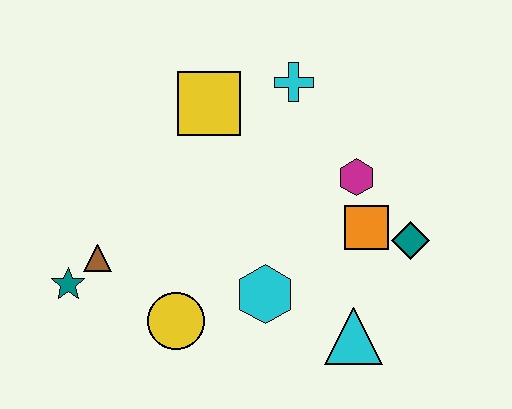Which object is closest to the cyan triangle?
The cyan hexagon is closest to the cyan triangle.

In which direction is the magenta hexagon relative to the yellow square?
The magenta hexagon is to the right of the yellow square.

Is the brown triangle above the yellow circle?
Yes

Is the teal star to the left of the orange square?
Yes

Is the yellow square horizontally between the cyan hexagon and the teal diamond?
No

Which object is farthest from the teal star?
The teal diamond is farthest from the teal star.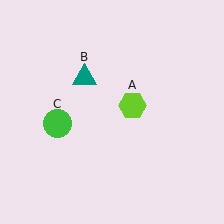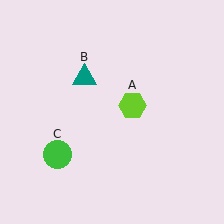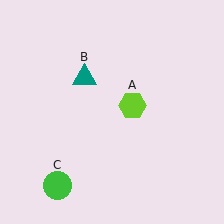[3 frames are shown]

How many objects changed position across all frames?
1 object changed position: green circle (object C).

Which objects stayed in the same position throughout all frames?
Lime hexagon (object A) and teal triangle (object B) remained stationary.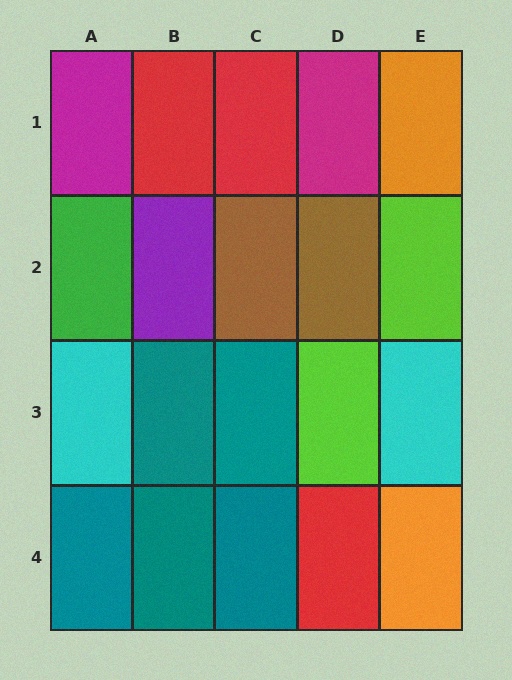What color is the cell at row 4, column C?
Teal.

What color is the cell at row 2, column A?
Green.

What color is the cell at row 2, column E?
Lime.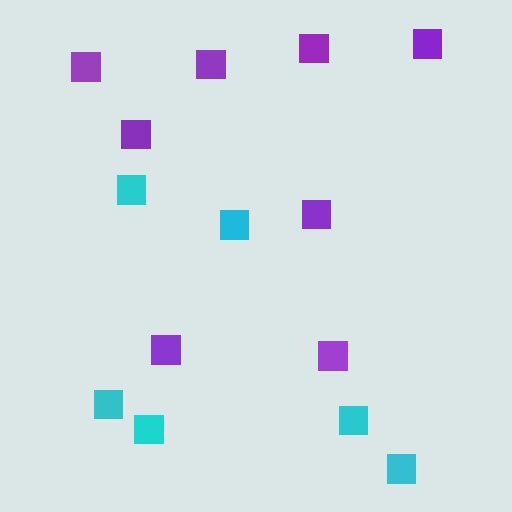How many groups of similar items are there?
There are 2 groups: one group of purple squares (8) and one group of cyan squares (6).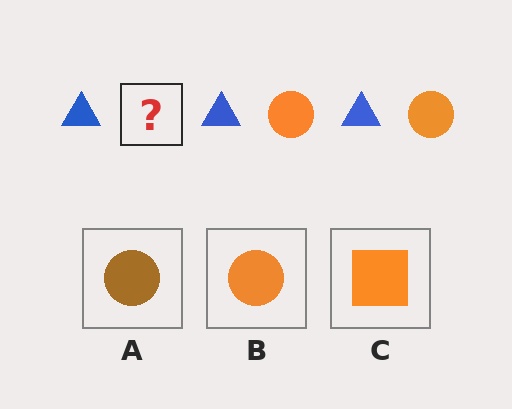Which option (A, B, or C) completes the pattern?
B.